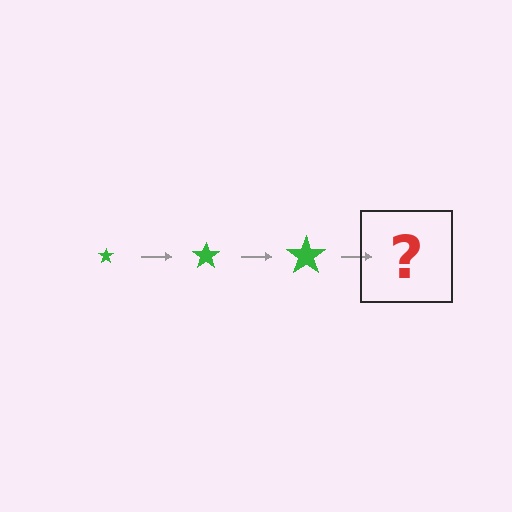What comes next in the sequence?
The next element should be a green star, larger than the previous one.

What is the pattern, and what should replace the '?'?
The pattern is that the star gets progressively larger each step. The '?' should be a green star, larger than the previous one.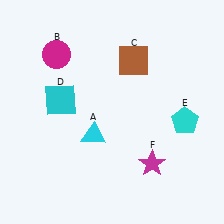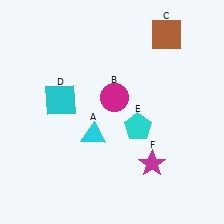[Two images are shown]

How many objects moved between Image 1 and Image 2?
3 objects moved between the two images.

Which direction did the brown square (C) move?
The brown square (C) moved right.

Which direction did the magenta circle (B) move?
The magenta circle (B) moved right.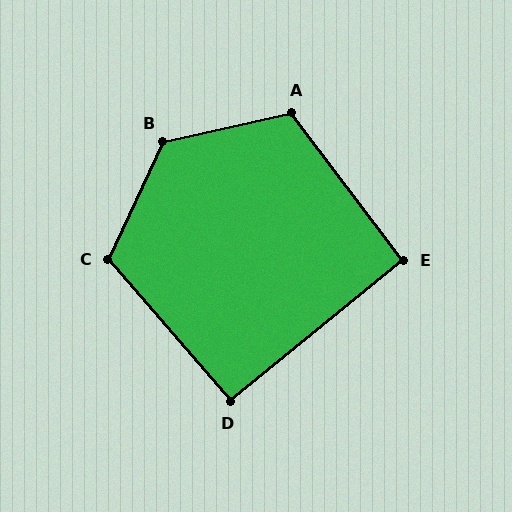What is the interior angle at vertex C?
Approximately 115 degrees (obtuse).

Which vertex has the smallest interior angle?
D, at approximately 92 degrees.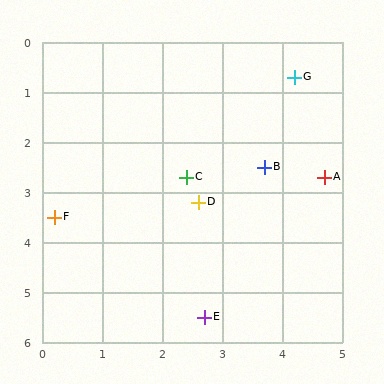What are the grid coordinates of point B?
Point B is at approximately (3.7, 2.5).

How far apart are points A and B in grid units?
Points A and B are about 1.0 grid units apart.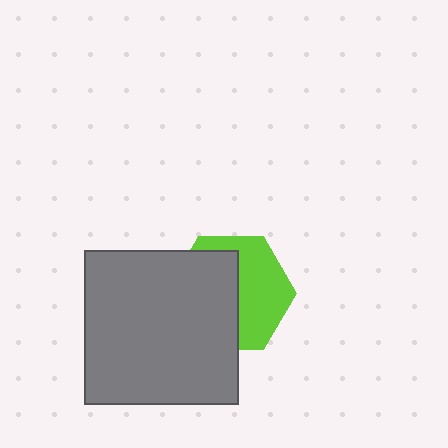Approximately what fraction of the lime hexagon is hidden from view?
Roughly 53% of the lime hexagon is hidden behind the gray square.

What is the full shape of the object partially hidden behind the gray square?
The partially hidden object is a lime hexagon.